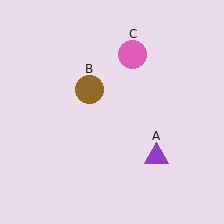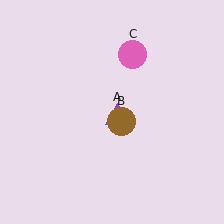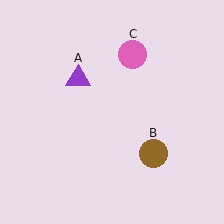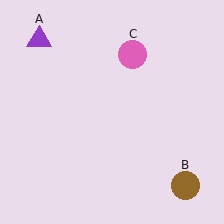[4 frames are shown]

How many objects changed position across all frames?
2 objects changed position: purple triangle (object A), brown circle (object B).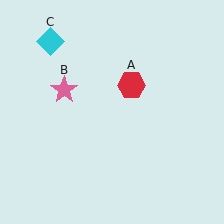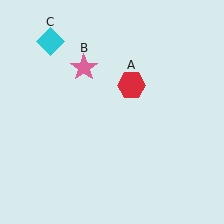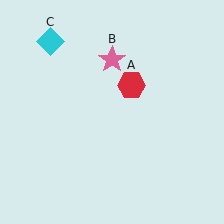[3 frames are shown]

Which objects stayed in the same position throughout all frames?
Red hexagon (object A) and cyan diamond (object C) remained stationary.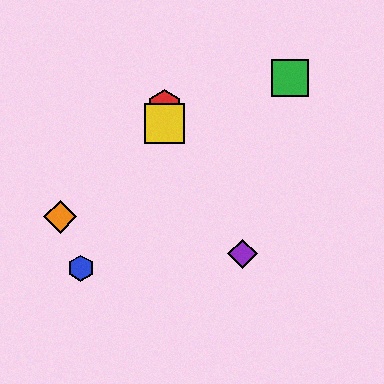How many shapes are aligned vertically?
2 shapes (the red hexagon, the yellow square) are aligned vertically.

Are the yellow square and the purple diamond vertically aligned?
No, the yellow square is at x≈164 and the purple diamond is at x≈242.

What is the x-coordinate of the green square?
The green square is at x≈290.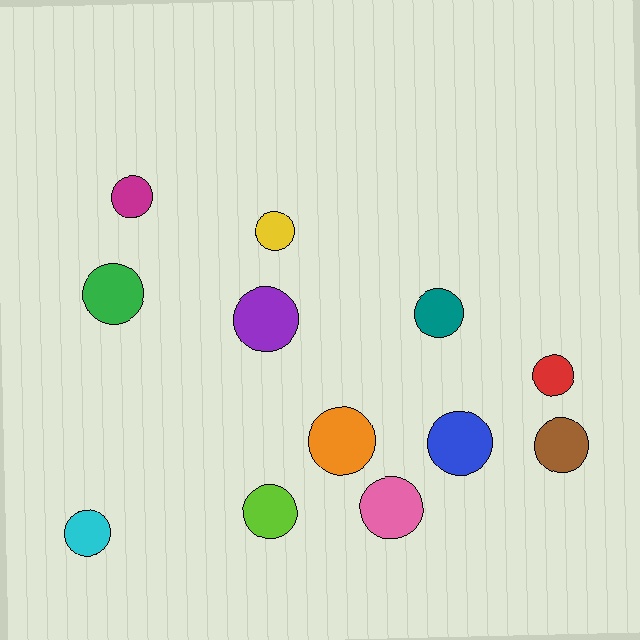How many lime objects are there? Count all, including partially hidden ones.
There is 1 lime object.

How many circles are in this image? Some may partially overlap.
There are 12 circles.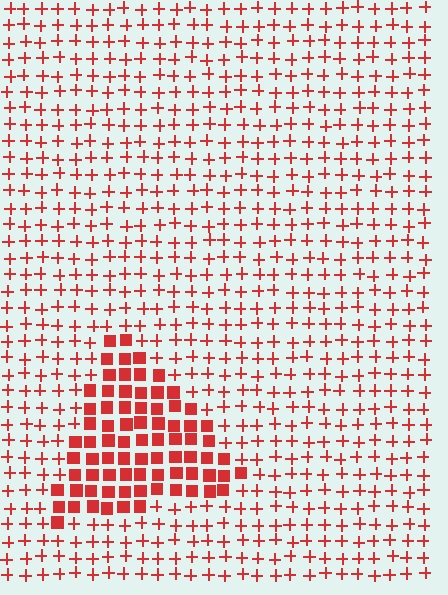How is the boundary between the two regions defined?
The boundary is defined by a change in element shape: squares inside vs. plus signs outside. All elements share the same color and spacing.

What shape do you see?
I see a triangle.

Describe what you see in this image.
The image is filled with small red elements arranged in a uniform grid. A triangle-shaped region contains squares, while the surrounding area contains plus signs. The boundary is defined purely by the change in element shape.